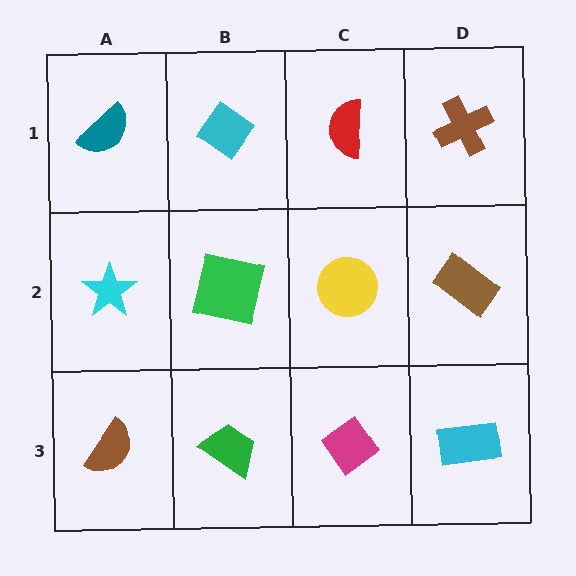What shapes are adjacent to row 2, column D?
A brown cross (row 1, column D), a cyan rectangle (row 3, column D), a yellow circle (row 2, column C).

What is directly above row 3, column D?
A brown rectangle.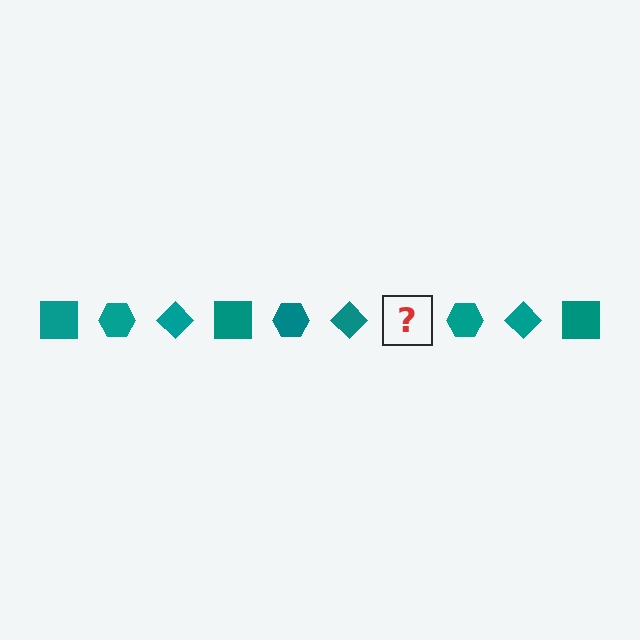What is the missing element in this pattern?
The missing element is a teal square.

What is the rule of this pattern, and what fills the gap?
The rule is that the pattern cycles through square, hexagon, diamond shapes in teal. The gap should be filled with a teal square.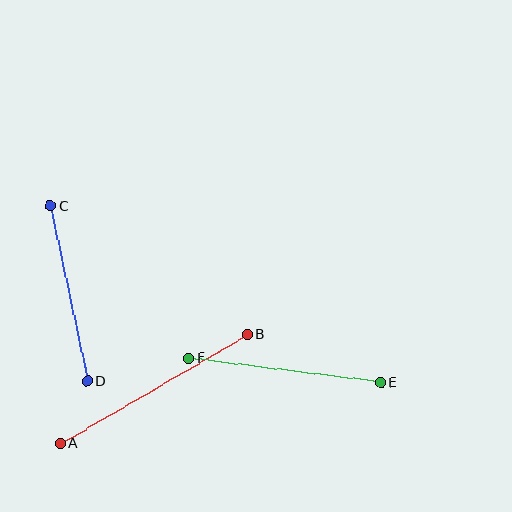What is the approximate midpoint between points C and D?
The midpoint is at approximately (69, 294) pixels.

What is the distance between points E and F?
The distance is approximately 193 pixels.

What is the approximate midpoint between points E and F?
The midpoint is at approximately (284, 370) pixels.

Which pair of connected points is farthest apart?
Points A and B are farthest apart.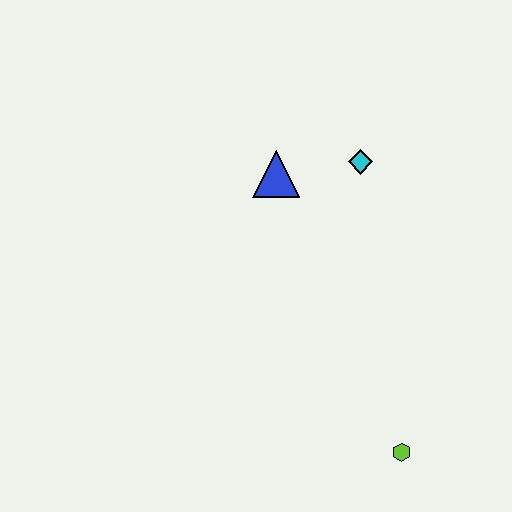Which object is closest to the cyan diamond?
The blue triangle is closest to the cyan diamond.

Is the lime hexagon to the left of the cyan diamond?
No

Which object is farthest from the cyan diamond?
The lime hexagon is farthest from the cyan diamond.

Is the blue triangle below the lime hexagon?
No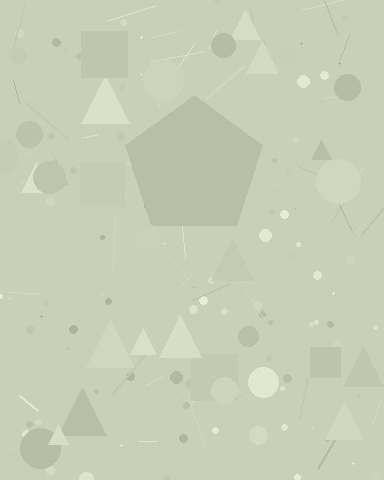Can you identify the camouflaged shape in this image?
The camouflaged shape is a pentagon.